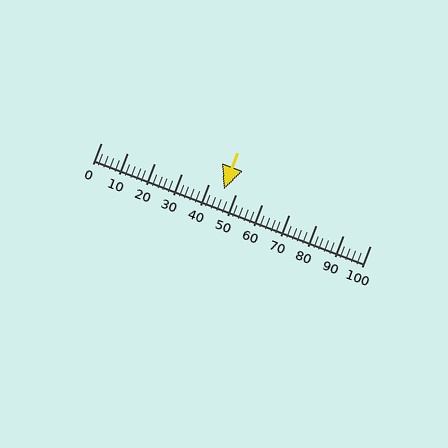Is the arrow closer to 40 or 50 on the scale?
The arrow is closer to 50.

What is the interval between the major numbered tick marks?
The major tick marks are spaced 10 units apart.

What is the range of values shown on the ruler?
The ruler shows values from 0 to 100.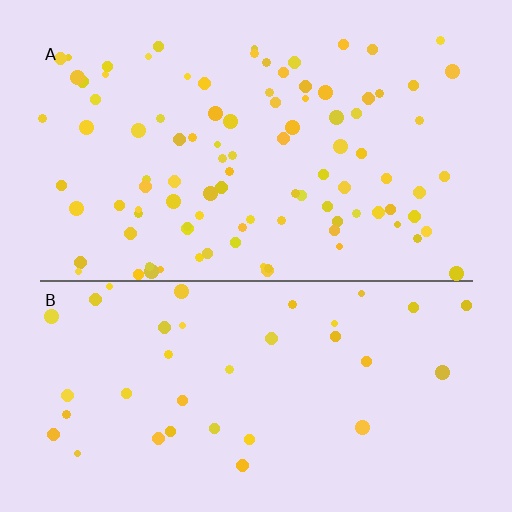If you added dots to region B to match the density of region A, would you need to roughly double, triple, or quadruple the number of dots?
Approximately triple.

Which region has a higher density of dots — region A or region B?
A (the top).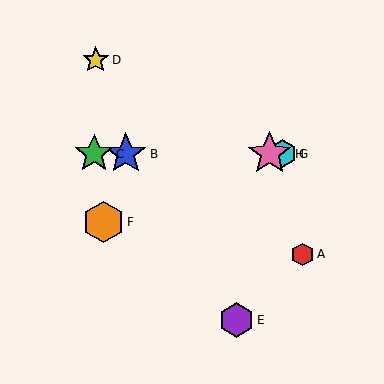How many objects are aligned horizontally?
4 objects (B, C, G, H) are aligned horizontally.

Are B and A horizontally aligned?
No, B is at y≈154 and A is at y≈254.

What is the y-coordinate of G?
Object G is at y≈154.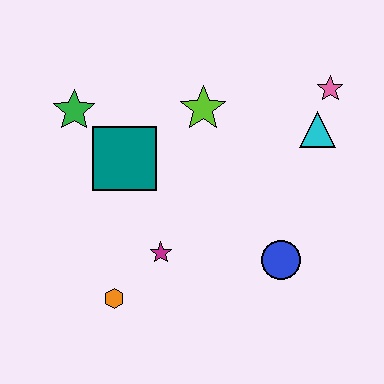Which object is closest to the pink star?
The cyan triangle is closest to the pink star.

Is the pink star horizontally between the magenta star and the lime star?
No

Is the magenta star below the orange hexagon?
No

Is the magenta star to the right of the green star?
Yes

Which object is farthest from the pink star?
The orange hexagon is farthest from the pink star.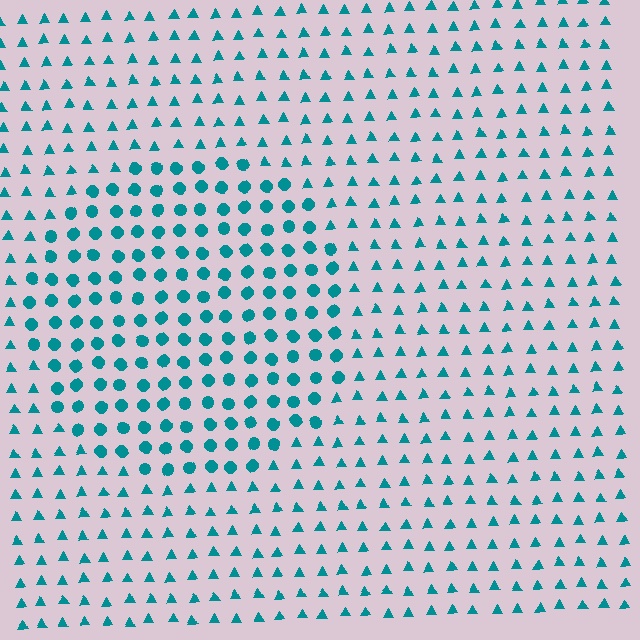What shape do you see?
I see a circle.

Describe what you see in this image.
The image is filled with small teal elements arranged in a uniform grid. A circle-shaped region contains circles, while the surrounding area contains triangles. The boundary is defined purely by the change in element shape.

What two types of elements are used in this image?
The image uses circles inside the circle region and triangles outside it.